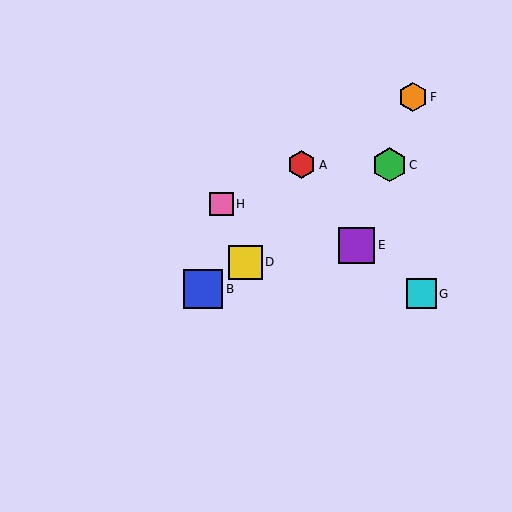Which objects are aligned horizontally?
Objects A, C are aligned horizontally.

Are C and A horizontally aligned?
Yes, both are at y≈165.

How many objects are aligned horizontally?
2 objects (A, C) are aligned horizontally.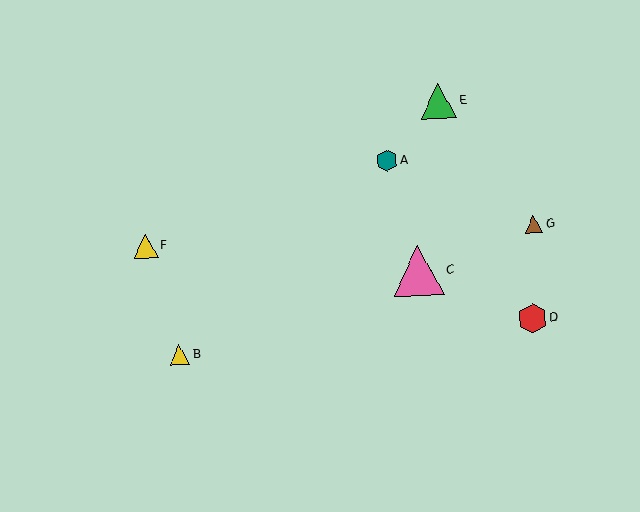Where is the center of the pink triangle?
The center of the pink triangle is at (418, 271).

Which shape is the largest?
The pink triangle (labeled C) is the largest.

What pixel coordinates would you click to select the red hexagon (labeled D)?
Click at (533, 318) to select the red hexagon D.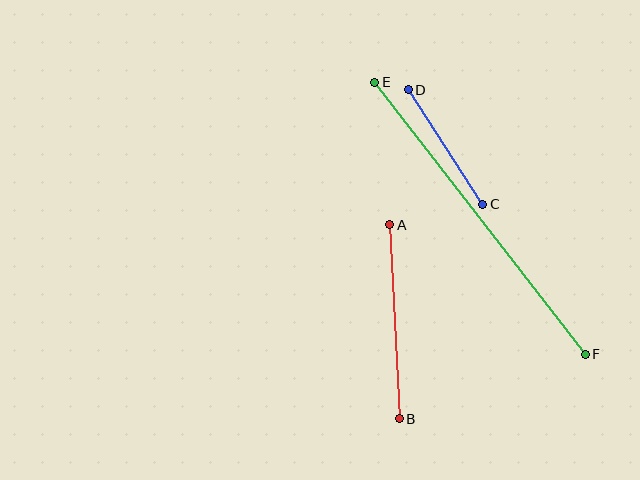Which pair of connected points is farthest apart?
Points E and F are farthest apart.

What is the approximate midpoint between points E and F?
The midpoint is at approximately (480, 218) pixels.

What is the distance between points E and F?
The distance is approximately 344 pixels.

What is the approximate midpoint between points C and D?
The midpoint is at approximately (446, 147) pixels.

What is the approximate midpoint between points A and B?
The midpoint is at approximately (395, 322) pixels.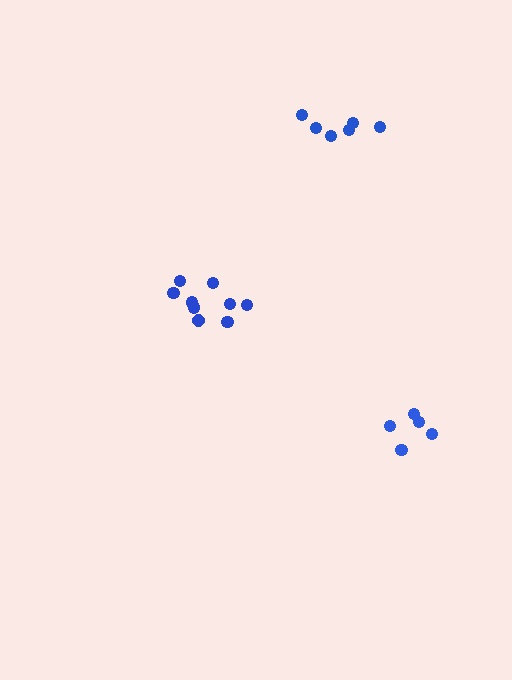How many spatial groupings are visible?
There are 3 spatial groupings.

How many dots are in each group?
Group 1: 5 dots, Group 2: 9 dots, Group 3: 7 dots (21 total).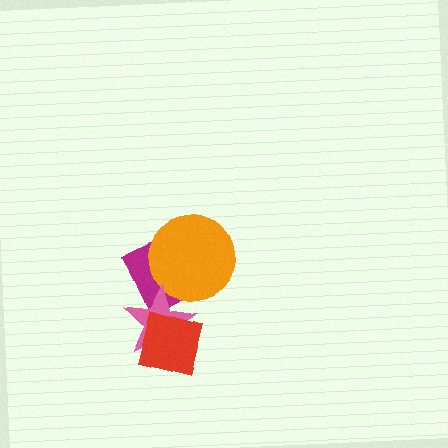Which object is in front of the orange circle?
The pink star is in front of the orange circle.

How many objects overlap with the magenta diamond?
3 objects overlap with the magenta diamond.